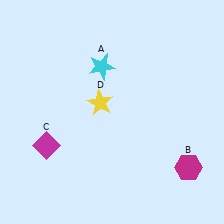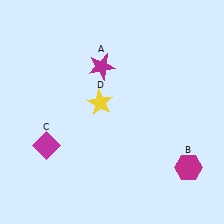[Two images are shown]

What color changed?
The star (A) changed from cyan in Image 1 to magenta in Image 2.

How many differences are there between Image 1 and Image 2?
There is 1 difference between the two images.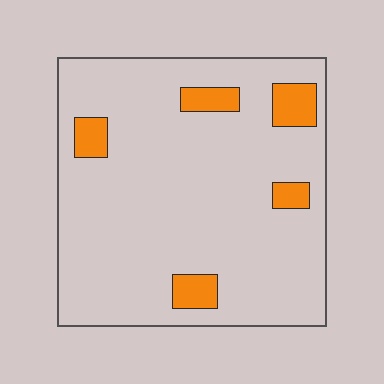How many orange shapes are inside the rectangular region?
5.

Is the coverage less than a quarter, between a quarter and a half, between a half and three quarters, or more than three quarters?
Less than a quarter.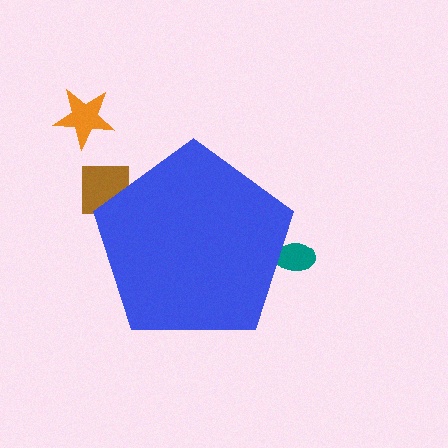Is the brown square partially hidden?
Yes, the brown square is partially hidden behind the blue pentagon.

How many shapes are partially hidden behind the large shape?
2 shapes are partially hidden.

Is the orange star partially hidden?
No, the orange star is fully visible.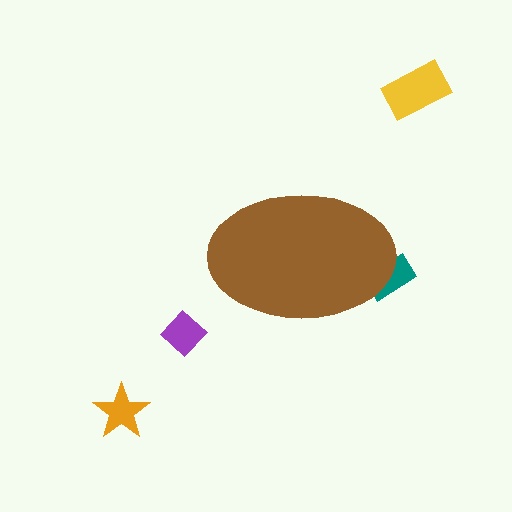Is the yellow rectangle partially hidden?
No, the yellow rectangle is fully visible.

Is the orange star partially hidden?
No, the orange star is fully visible.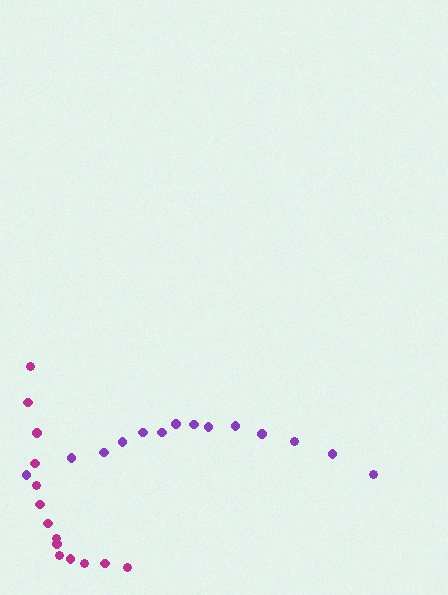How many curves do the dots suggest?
There are 2 distinct paths.